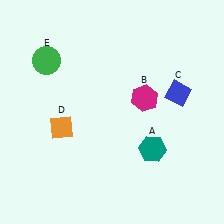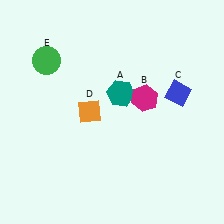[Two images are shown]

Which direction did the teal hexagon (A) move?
The teal hexagon (A) moved up.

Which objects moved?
The objects that moved are: the teal hexagon (A), the orange diamond (D).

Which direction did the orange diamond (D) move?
The orange diamond (D) moved right.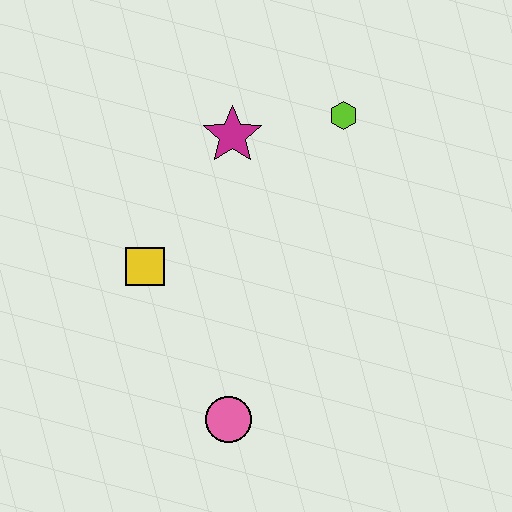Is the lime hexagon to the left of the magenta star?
No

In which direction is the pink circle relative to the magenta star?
The pink circle is below the magenta star.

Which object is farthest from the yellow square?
The lime hexagon is farthest from the yellow square.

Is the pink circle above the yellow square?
No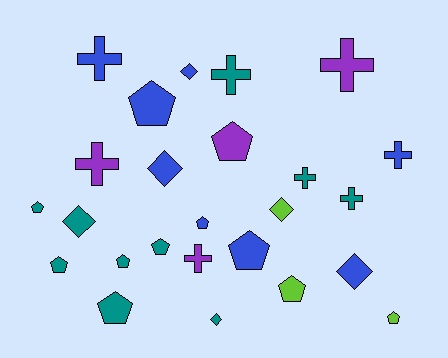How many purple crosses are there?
There are 3 purple crosses.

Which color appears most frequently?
Teal, with 10 objects.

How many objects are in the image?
There are 25 objects.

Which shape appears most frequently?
Pentagon, with 11 objects.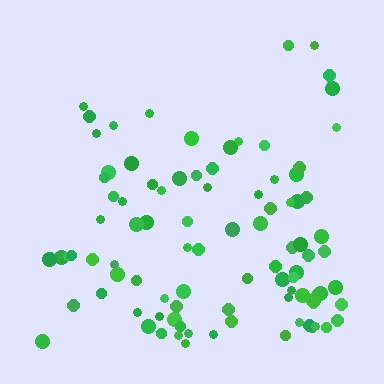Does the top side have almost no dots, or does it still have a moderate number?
Still a moderate number, just noticeably fewer than the bottom.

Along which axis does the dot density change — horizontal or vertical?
Vertical.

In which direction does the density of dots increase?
From top to bottom, with the bottom side densest.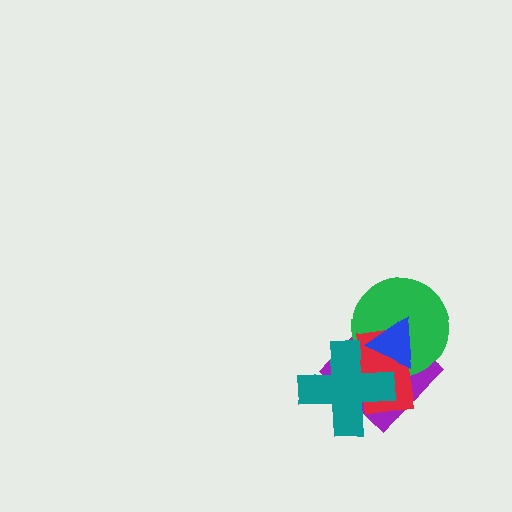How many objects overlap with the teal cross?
4 objects overlap with the teal cross.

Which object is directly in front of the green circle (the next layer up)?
The red rectangle is directly in front of the green circle.